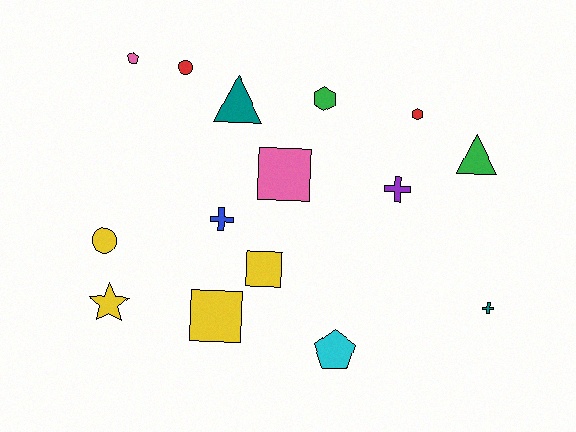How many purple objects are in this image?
There is 1 purple object.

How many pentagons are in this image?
There are 2 pentagons.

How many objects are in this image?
There are 15 objects.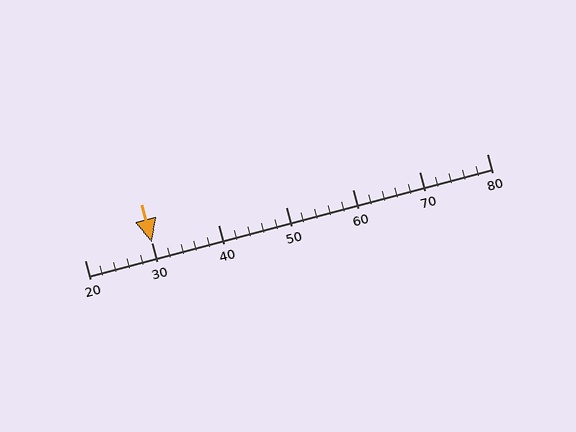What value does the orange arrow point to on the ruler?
The orange arrow points to approximately 30.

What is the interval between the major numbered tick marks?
The major tick marks are spaced 10 units apart.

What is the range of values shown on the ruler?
The ruler shows values from 20 to 80.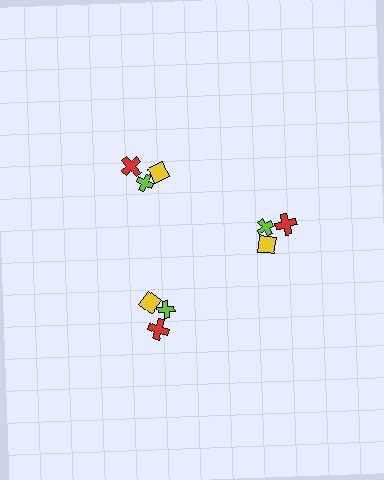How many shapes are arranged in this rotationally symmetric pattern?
There are 9 shapes, arranged in 3 groups of 3.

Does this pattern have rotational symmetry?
Yes, this pattern has 3-fold rotational symmetry. It looks the same after rotating 120 degrees around the center.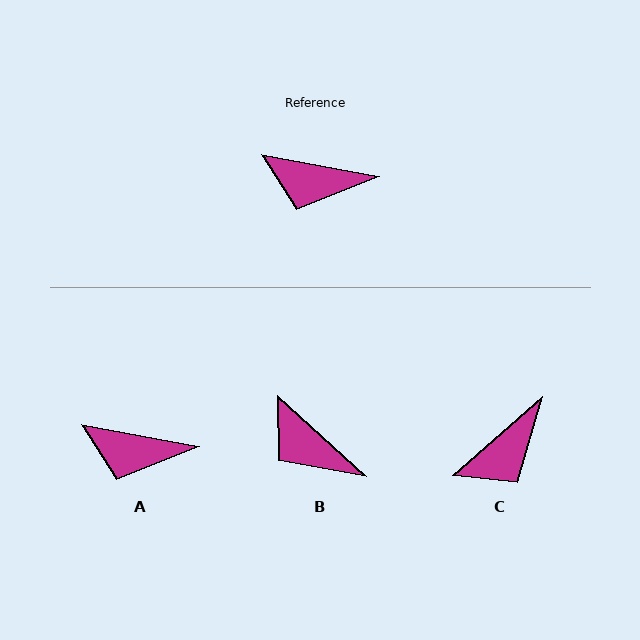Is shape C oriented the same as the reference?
No, it is off by about 52 degrees.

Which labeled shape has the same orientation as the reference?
A.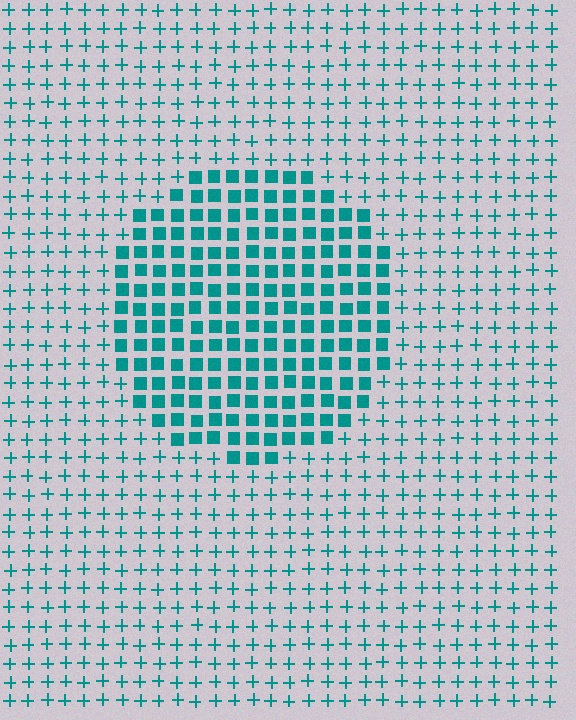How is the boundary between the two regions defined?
The boundary is defined by a change in element shape: squares inside vs. plus signs outside. All elements share the same color and spacing.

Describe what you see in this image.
The image is filled with small teal elements arranged in a uniform grid. A circle-shaped region contains squares, while the surrounding area contains plus signs. The boundary is defined purely by the change in element shape.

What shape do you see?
I see a circle.